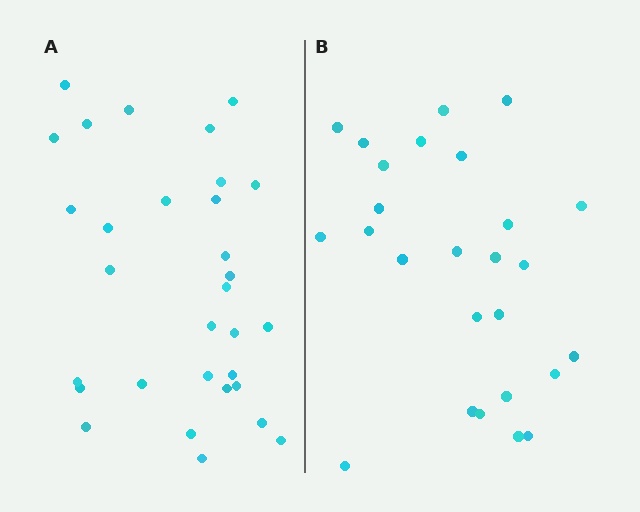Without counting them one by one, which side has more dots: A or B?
Region A (the left region) has more dots.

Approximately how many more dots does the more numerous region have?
Region A has about 5 more dots than region B.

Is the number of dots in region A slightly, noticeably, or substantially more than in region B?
Region A has only slightly more — the two regions are fairly close. The ratio is roughly 1.2 to 1.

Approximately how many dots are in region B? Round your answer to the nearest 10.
About 30 dots. (The exact count is 26, which rounds to 30.)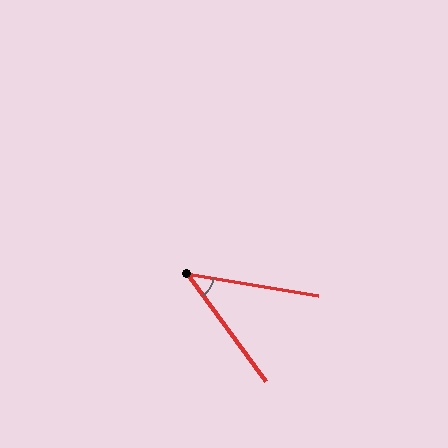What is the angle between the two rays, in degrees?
Approximately 44 degrees.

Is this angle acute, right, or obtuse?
It is acute.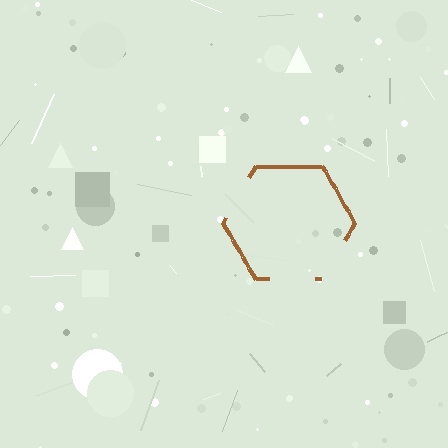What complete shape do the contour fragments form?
The contour fragments form a hexagon.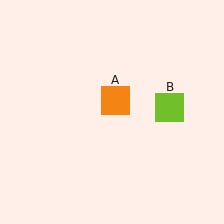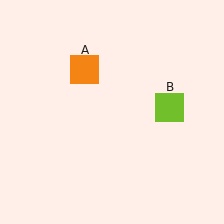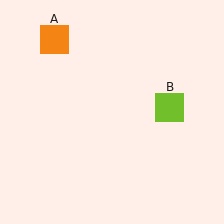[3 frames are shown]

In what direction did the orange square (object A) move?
The orange square (object A) moved up and to the left.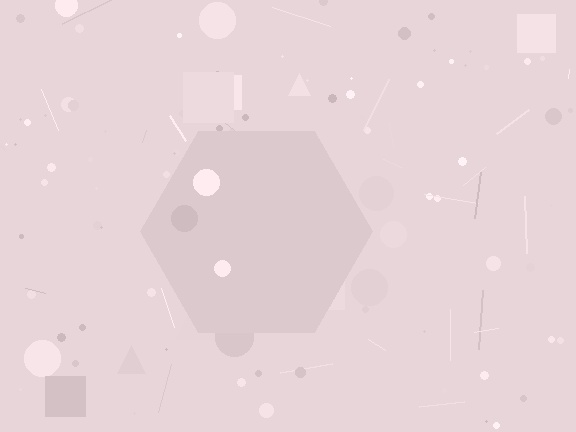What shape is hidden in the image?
A hexagon is hidden in the image.